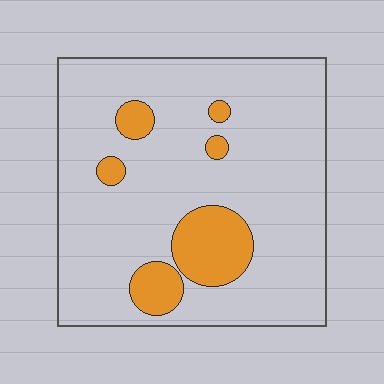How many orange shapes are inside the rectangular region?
6.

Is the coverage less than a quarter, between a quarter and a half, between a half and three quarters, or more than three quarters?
Less than a quarter.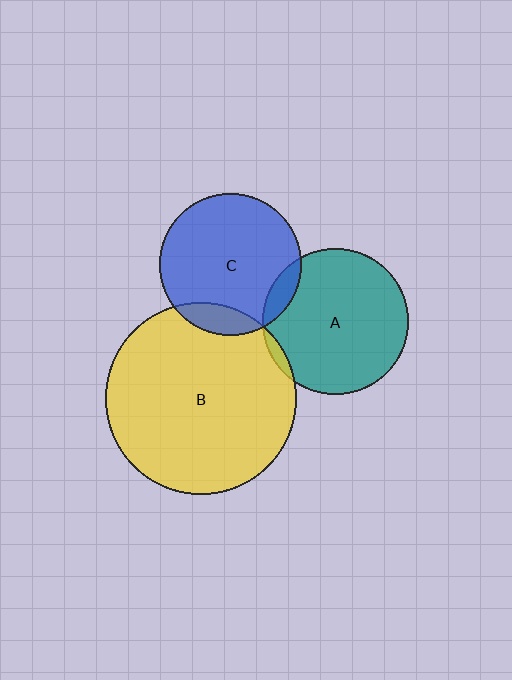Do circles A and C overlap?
Yes.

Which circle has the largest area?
Circle B (yellow).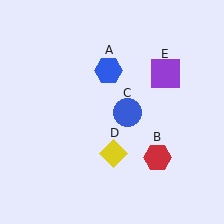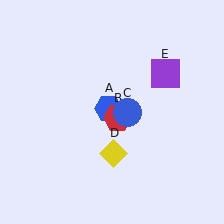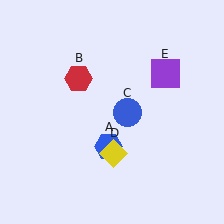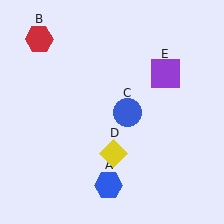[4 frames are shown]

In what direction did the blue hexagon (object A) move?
The blue hexagon (object A) moved down.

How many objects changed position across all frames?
2 objects changed position: blue hexagon (object A), red hexagon (object B).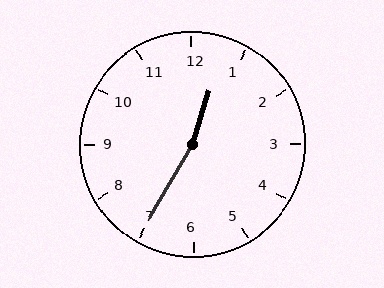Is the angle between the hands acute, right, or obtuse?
It is obtuse.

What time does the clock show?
12:35.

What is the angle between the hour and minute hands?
Approximately 168 degrees.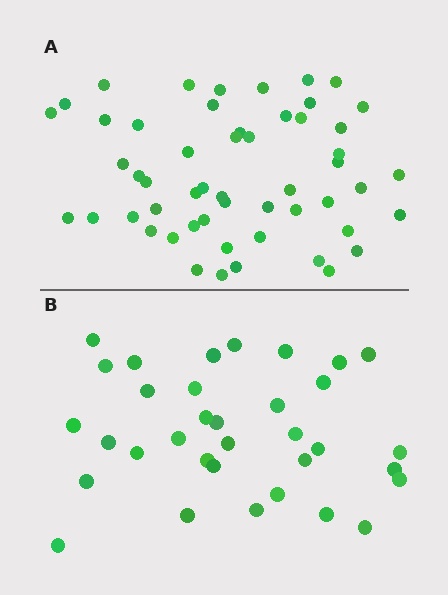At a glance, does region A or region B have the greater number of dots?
Region A (the top region) has more dots.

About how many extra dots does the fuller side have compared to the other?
Region A has approximately 20 more dots than region B.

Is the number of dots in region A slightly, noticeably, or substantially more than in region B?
Region A has substantially more. The ratio is roughly 1.6 to 1.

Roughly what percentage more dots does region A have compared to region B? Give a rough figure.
About 55% more.